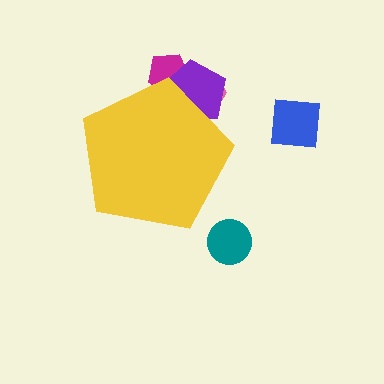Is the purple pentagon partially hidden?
Yes, the purple pentagon is partially hidden behind the yellow pentagon.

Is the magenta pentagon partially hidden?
Yes, the magenta pentagon is partially hidden behind the yellow pentagon.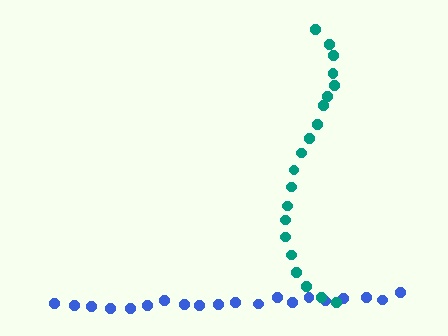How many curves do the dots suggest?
There are 2 distinct paths.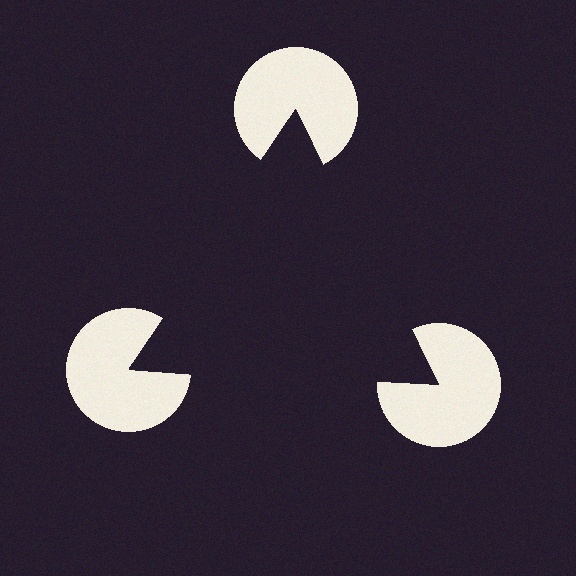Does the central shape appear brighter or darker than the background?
It typically appears slightly darker than the background, even though no actual brightness change is drawn.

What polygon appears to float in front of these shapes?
An illusory triangle — its edges are inferred from the aligned wedge cuts in the pac-man discs, not physically drawn.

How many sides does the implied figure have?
3 sides.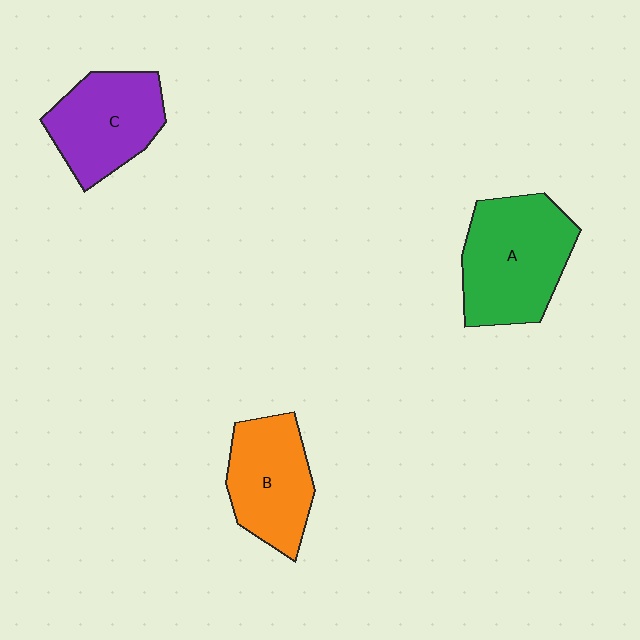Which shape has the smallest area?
Shape B (orange).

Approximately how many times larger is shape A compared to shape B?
Approximately 1.3 times.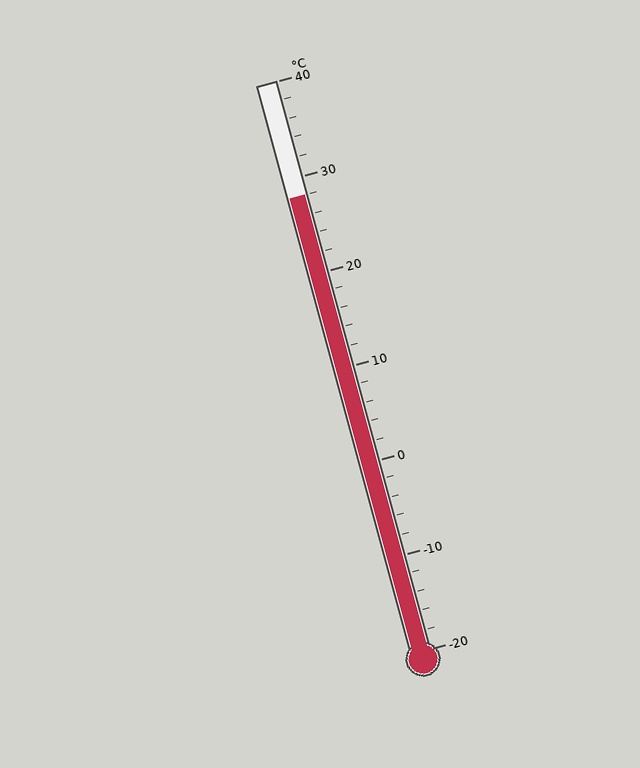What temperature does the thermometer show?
The thermometer shows approximately 28°C.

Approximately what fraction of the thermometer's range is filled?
The thermometer is filled to approximately 80% of its range.